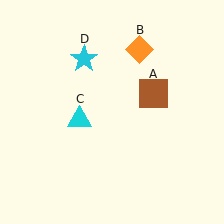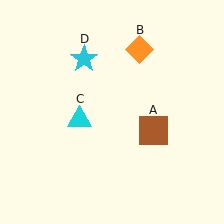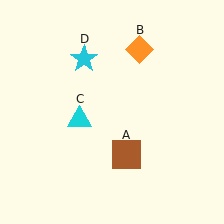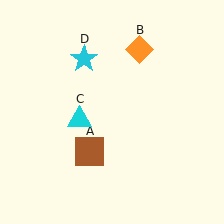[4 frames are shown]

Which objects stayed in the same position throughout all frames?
Orange diamond (object B) and cyan triangle (object C) and cyan star (object D) remained stationary.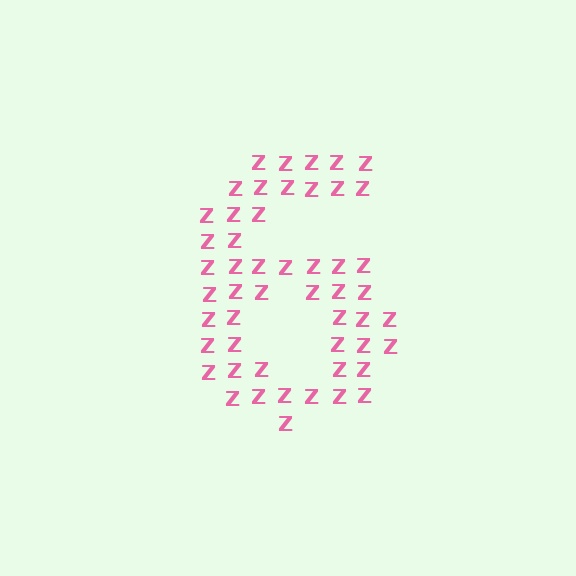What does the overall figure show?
The overall figure shows the digit 6.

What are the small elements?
The small elements are letter Z's.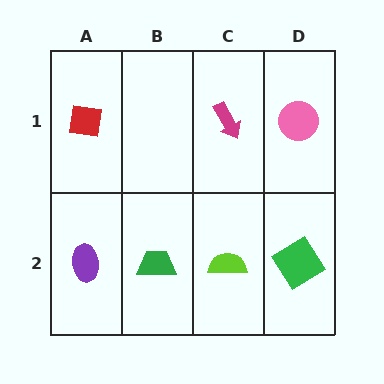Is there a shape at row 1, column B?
No, that cell is empty.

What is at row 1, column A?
A red square.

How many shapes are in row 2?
4 shapes.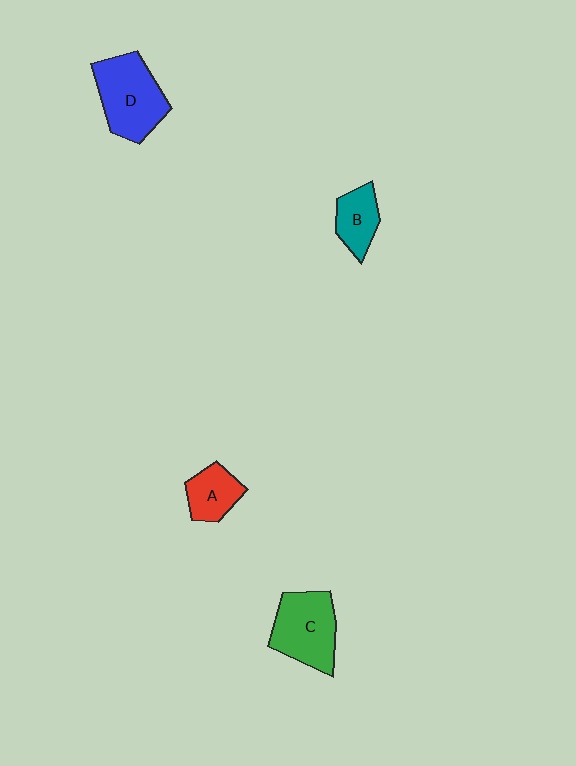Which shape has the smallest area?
Shape B (teal).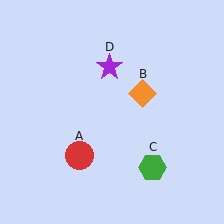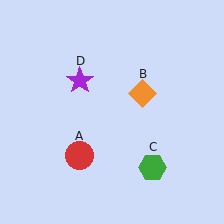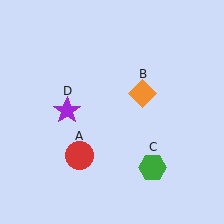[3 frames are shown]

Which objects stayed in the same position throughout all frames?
Red circle (object A) and orange diamond (object B) and green hexagon (object C) remained stationary.